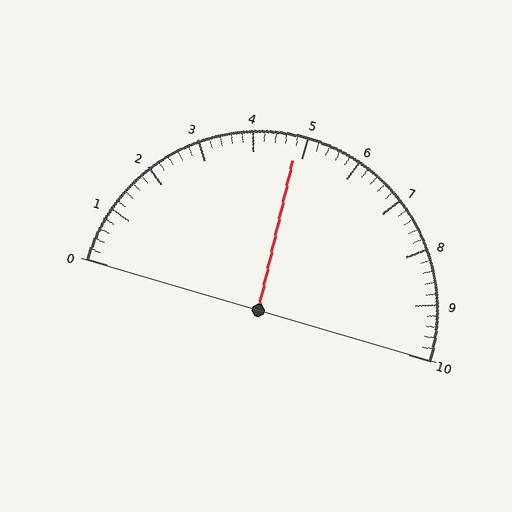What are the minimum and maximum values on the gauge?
The gauge ranges from 0 to 10.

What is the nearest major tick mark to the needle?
The nearest major tick mark is 5.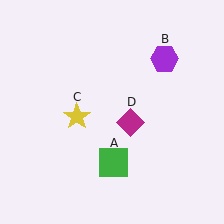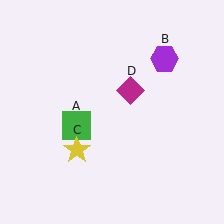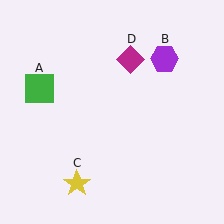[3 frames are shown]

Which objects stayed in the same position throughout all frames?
Purple hexagon (object B) remained stationary.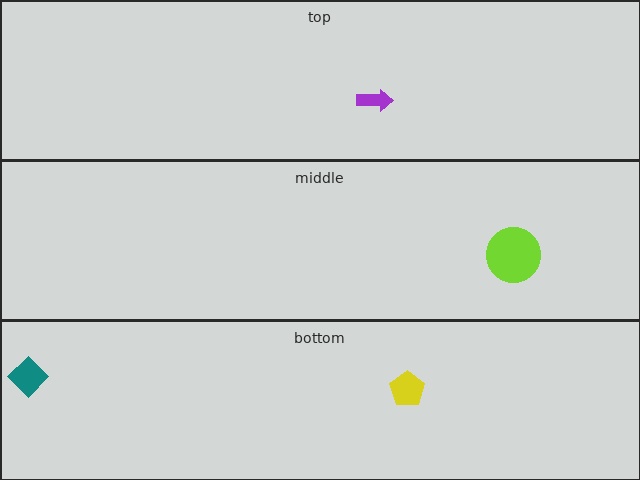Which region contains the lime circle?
The middle region.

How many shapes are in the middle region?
1.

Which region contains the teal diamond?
The bottom region.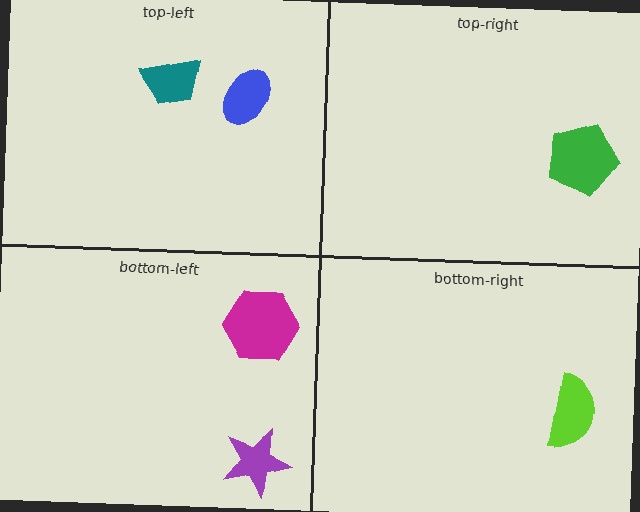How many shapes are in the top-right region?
1.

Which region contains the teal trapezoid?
The top-left region.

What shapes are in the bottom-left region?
The magenta hexagon, the purple star.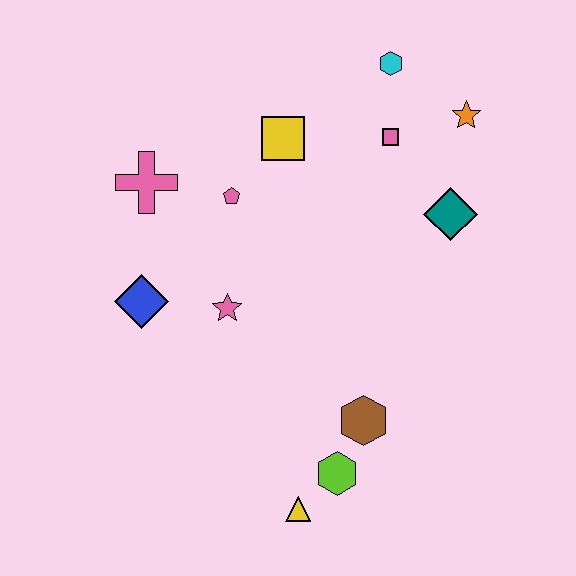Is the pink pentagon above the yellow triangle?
Yes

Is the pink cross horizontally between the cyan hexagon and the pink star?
No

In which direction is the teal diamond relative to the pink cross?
The teal diamond is to the right of the pink cross.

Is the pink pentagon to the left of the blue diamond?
No